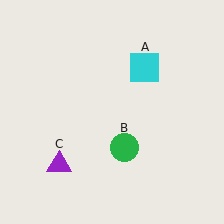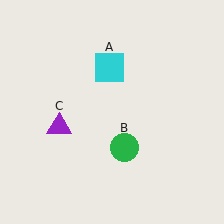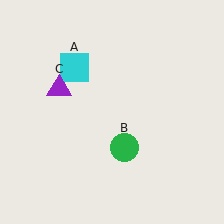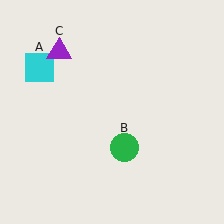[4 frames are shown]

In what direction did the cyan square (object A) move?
The cyan square (object A) moved left.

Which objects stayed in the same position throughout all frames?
Green circle (object B) remained stationary.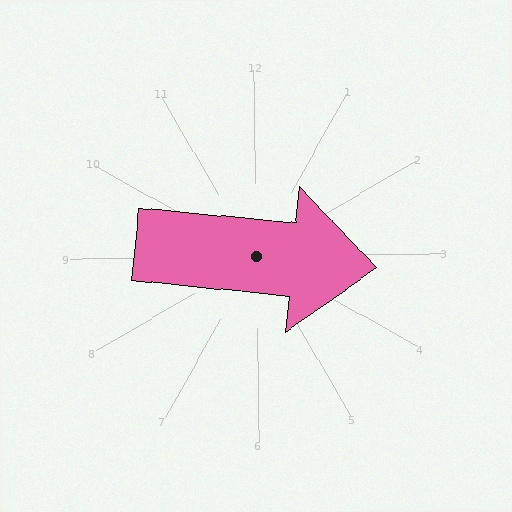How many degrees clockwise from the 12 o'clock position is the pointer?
Approximately 96 degrees.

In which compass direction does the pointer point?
East.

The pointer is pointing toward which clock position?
Roughly 3 o'clock.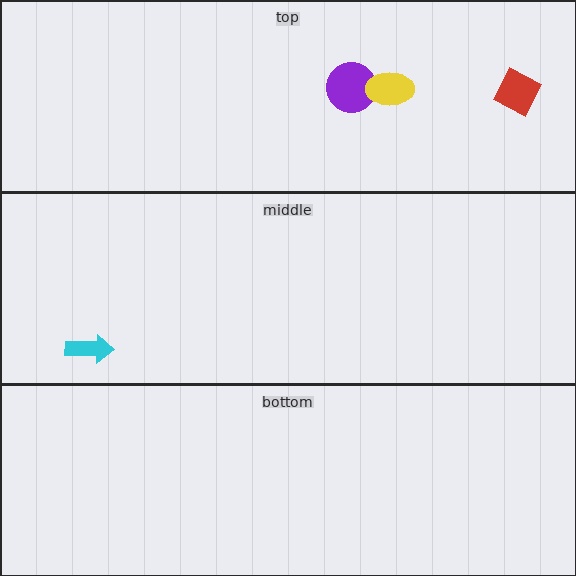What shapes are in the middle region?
The cyan arrow.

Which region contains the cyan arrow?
The middle region.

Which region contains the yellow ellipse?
The top region.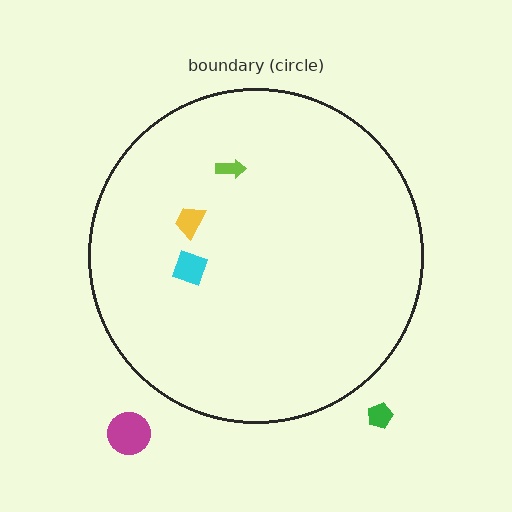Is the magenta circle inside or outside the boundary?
Outside.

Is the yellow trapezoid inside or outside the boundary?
Inside.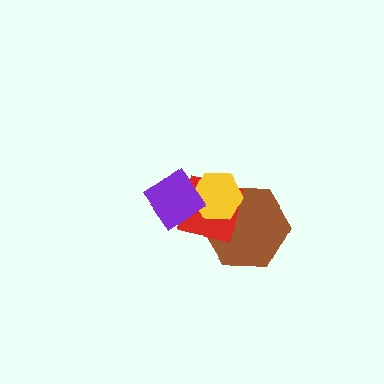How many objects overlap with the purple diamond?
2 objects overlap with the purple diamond.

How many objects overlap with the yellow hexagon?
3 objects overlap with the yellow hexagon.